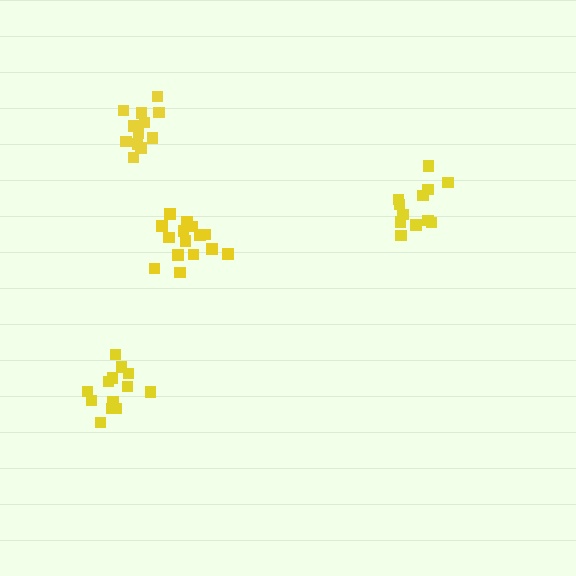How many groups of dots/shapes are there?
There are 4 groups.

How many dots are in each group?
Group 1: 12 dots, Group 2: 12 dots, Group 3: 15 dots, Group 4: 13 dots (52 total).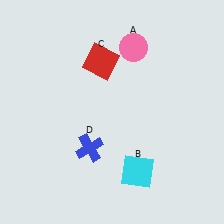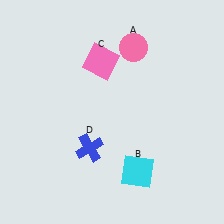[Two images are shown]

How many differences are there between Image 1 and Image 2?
There is 1 difference between the two images.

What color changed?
The square (C) changed from red in Image 1 to pink in Image 2.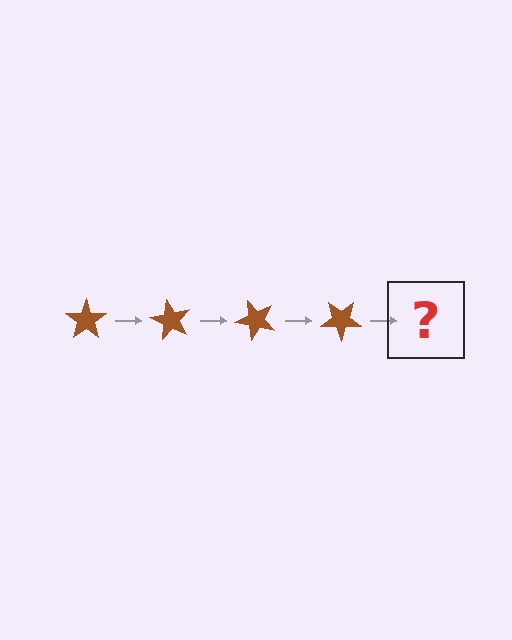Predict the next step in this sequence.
The next step is a brown star rotated 240 degrees.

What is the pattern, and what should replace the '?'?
The pattern is that the star rotates 60 degrees each step. The '?' should be a brown star rotated 240 degrees.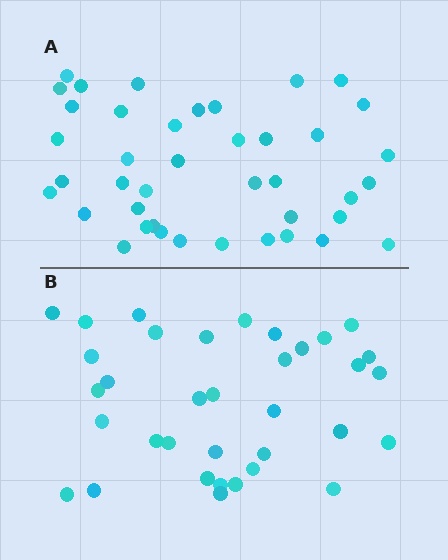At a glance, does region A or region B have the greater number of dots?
Region A (the top region) has more dots.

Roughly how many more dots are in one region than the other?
Region A has about 6 more dots than region B.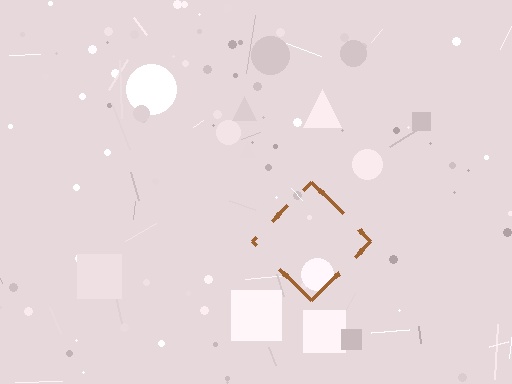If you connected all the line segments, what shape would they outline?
They would outline a diamond.